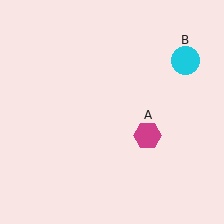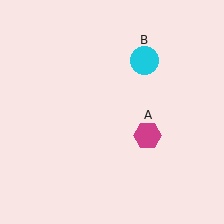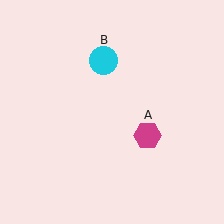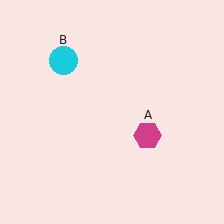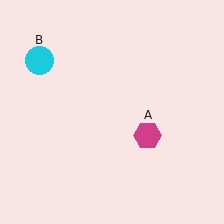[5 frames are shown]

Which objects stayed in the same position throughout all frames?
Magenta hexagon (object A) remained stationary.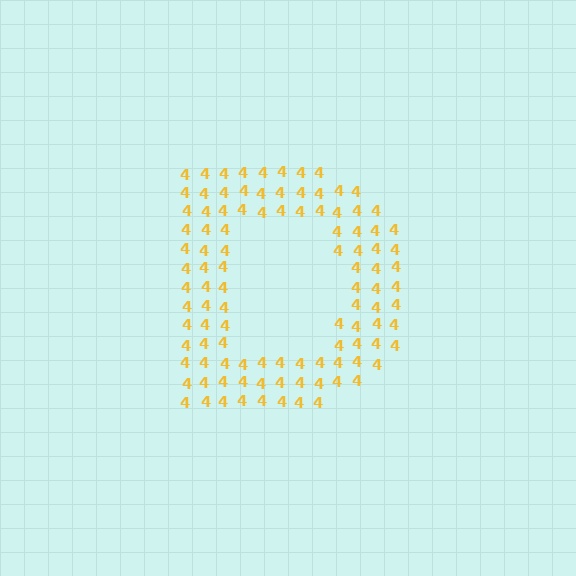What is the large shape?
The large shape is the letter D.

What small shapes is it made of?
It is made of small digit 4's.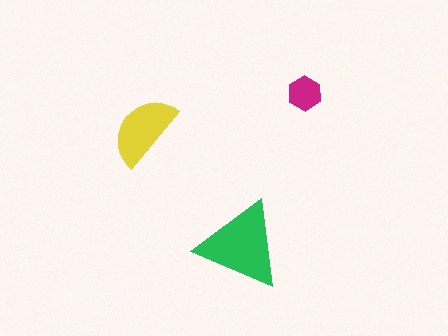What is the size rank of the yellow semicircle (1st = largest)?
2nd.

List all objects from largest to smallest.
The green triangle, the yellow semicircle, the magenta hexagon.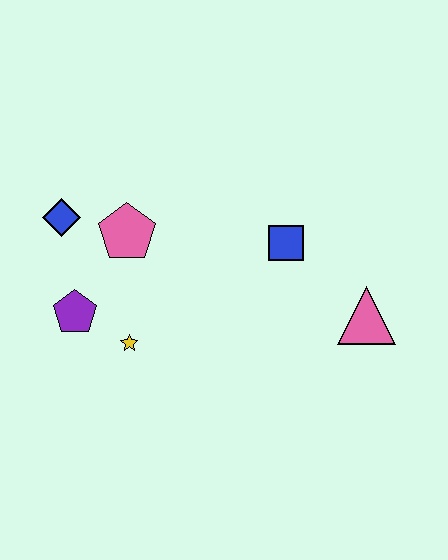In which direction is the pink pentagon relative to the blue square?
The pink pentagon is to the left of the blue square.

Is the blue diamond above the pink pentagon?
Yes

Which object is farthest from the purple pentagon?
The pink triangle is farthest from the purple pentagon.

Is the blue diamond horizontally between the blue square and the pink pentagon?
No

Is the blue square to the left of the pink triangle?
Yes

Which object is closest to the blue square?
The pink triangle is closest to the blue square.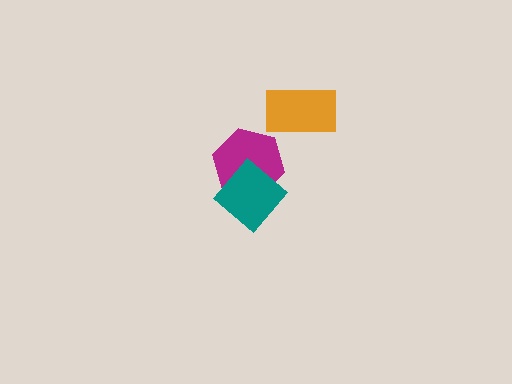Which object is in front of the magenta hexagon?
The teal diamond is in front of the magenta hexagon.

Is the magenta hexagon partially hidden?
Yes, it is partially covered by another shape.